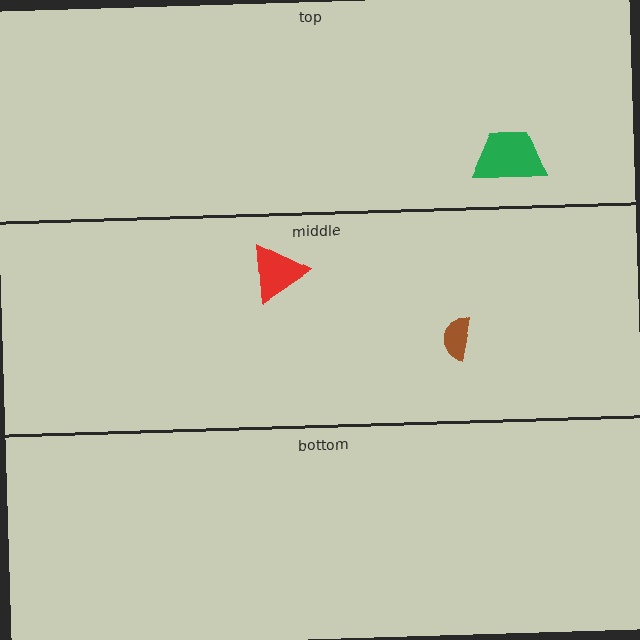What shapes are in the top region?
The green trapezoid.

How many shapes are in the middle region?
2.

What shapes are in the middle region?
The brown semicircle, the red triangle.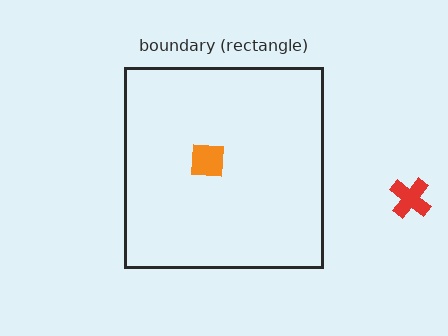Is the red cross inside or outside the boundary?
Outside.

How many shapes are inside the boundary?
1 inside, 1 outside.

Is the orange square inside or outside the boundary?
Inside.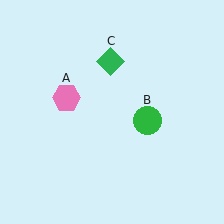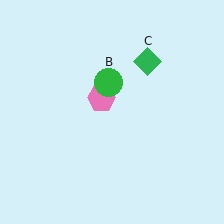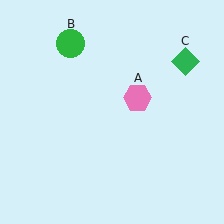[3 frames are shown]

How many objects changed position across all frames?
3 objects changed position: pink hexagon (object A), green circle (object B), green diamond (object C).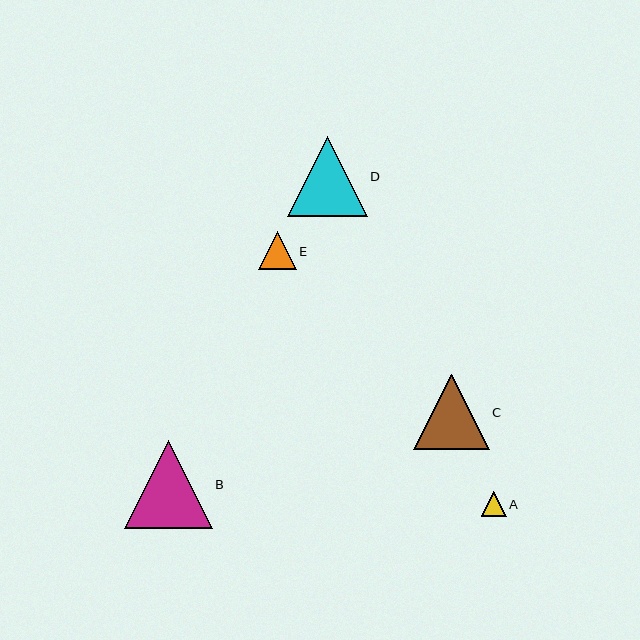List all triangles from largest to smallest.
From largest to smallest: B, D, C, E, A.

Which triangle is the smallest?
Triangle A is the smallest with a size of approximately 25 pixels.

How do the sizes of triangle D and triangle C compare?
Triangle D and triangle C are approximately the same size.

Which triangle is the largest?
Triangle B is the largest with a size of approximately 88 pixels.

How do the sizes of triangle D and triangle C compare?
Triangle D and triangle C are approximately the same size.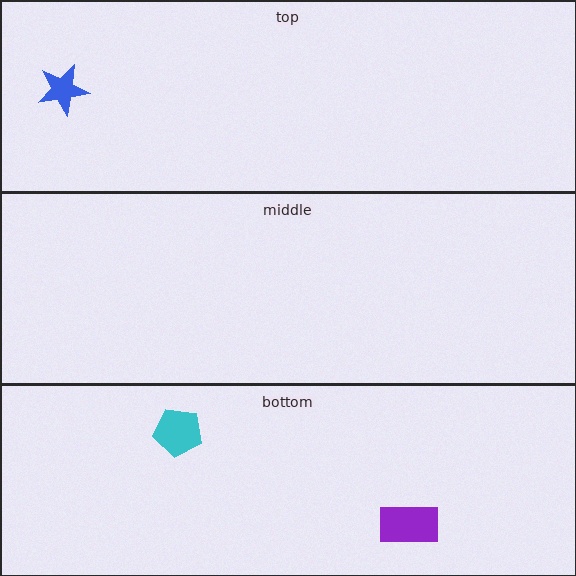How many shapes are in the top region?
1.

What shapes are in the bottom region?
The cyan pentagon, the purple rectangle.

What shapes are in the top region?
The blue star.